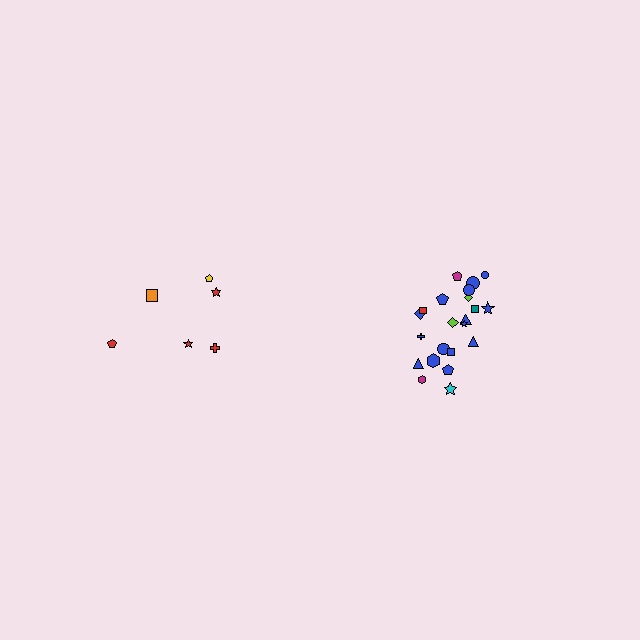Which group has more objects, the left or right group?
The right group.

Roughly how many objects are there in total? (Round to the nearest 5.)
Roughly 30 objects in total.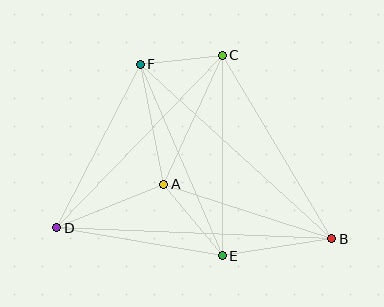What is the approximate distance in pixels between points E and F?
The distance between E and F is approximately 208 pixels.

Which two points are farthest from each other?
Points B and D are farthest from each other.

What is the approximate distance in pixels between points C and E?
The distance between C and E is approximately 200 pixels.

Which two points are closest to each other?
Points C and F are closest to each other.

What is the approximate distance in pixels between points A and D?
The distance between A and D is approximately 116 pixels.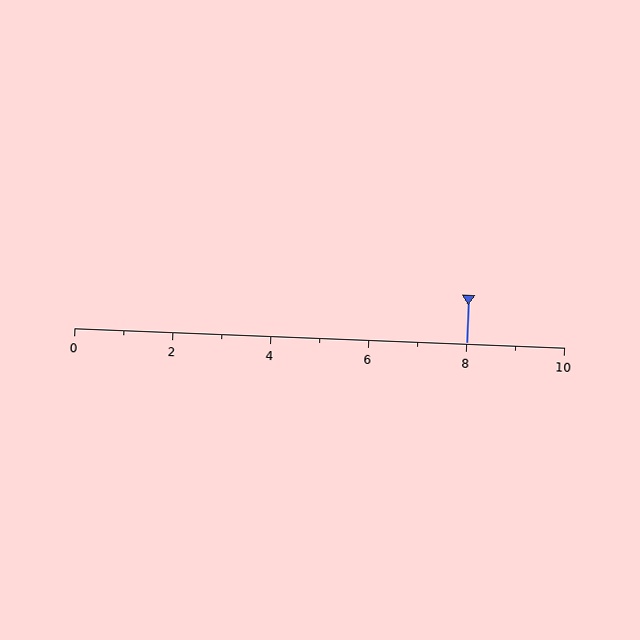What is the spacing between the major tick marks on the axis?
The major ticks are spaced 2 apart.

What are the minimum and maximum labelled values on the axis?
The axis runs from 0 to 10.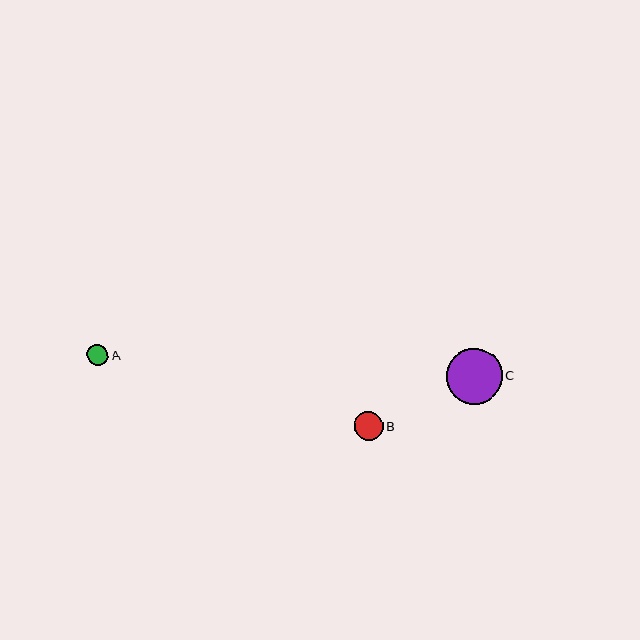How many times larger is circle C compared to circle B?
Circle C is approximately 1.9 times the size of circle B.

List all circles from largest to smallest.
From largest to smallest: C, B, A.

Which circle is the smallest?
Circle A is the smallest with a size of approximately 21 pixels.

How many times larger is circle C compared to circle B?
Circle C is approximately 1.9 times the size of circle B.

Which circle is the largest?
Circle C is the largest with a size of approximately 55 pixels.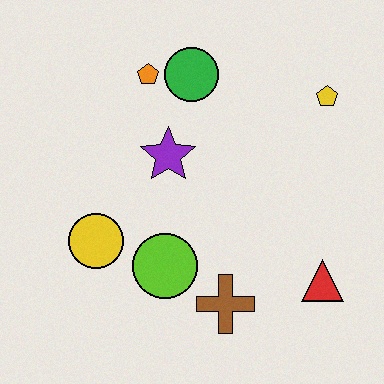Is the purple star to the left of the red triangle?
Yes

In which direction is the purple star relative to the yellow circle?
The purple star is above the yellow circle.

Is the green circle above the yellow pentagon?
Yes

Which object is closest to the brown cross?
The lime circle is closest to the brown cross.